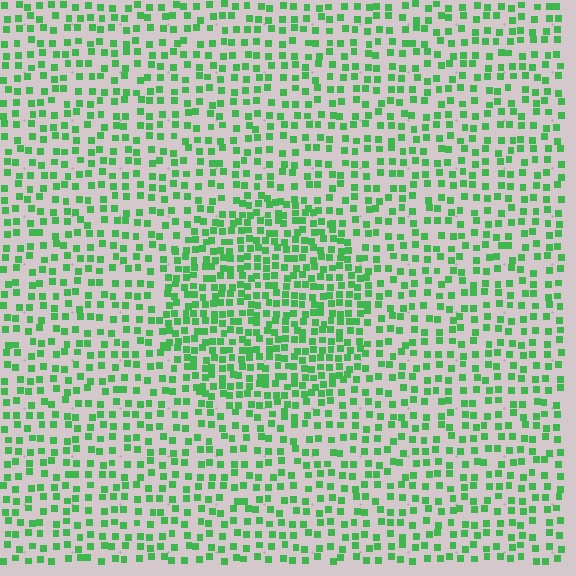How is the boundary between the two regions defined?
The boundary is defined by a change in element density (approximately 1.8x ratio). All elements are the same color, size, and shape.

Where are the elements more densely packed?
The elements are more densely packed inside the circle boundary.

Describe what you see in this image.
The image contains small green elements arranged at two different densities. A circle-shaped region is visible where the elements are more densely packed than the surrounding area.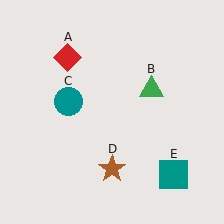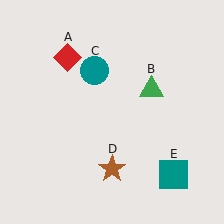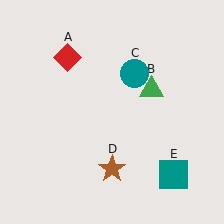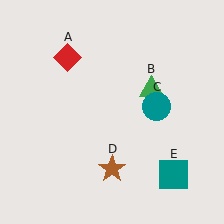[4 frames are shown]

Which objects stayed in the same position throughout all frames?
Red diamond (object A) and green triangle (object B) and brown star (object D) and teal square (object E) remained stationary.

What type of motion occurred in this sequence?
The teal circle (object C) rotated clockwise around the center of the scene.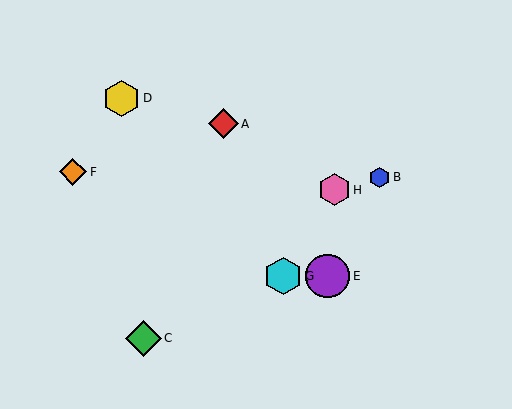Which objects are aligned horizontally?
Objects E, G are aligned horizontally.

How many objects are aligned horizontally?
2 objects (E, G) are aligned horizontally.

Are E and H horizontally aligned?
No, E is at y≈276 and H is at y≈190.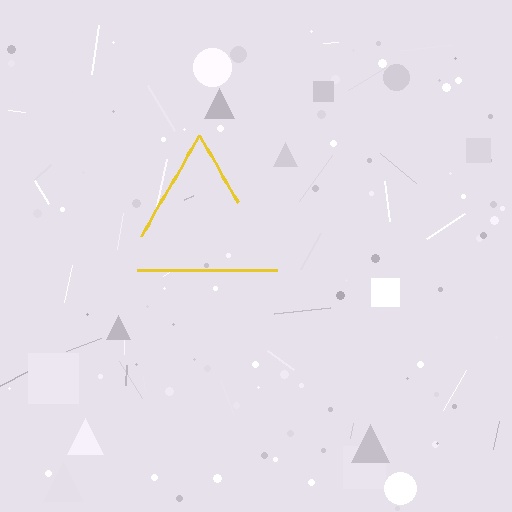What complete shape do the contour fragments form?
The contour fragments form a triangle.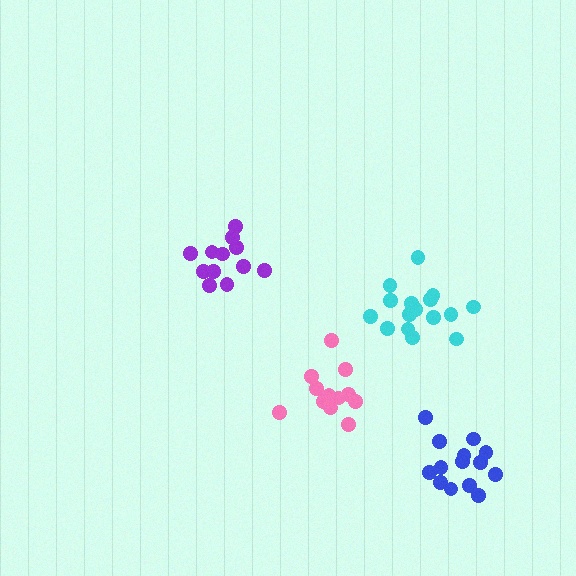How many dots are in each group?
Group 1: 12 dots, Group 2: 13 dots, Group 3: 16 dots, Group 4: 14 dots (55 total).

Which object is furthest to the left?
The purple cluster is leftmost.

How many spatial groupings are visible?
There are 4 spatial groupings.